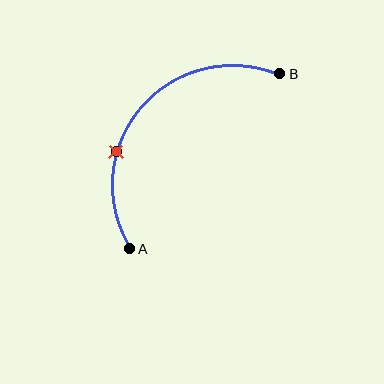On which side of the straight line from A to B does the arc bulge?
The arc bulges above and to the left of the straight line connecting A and B.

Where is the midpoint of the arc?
The arc midpoint is the point on the curve farthest from the straight line joining A and B. It sits above and to the left of that line.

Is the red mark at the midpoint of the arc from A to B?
No. The red mark lies on the arc but is closer to endpoint A. The arc midpoint would be at the point on the curve equidistant along the arc from both A and B.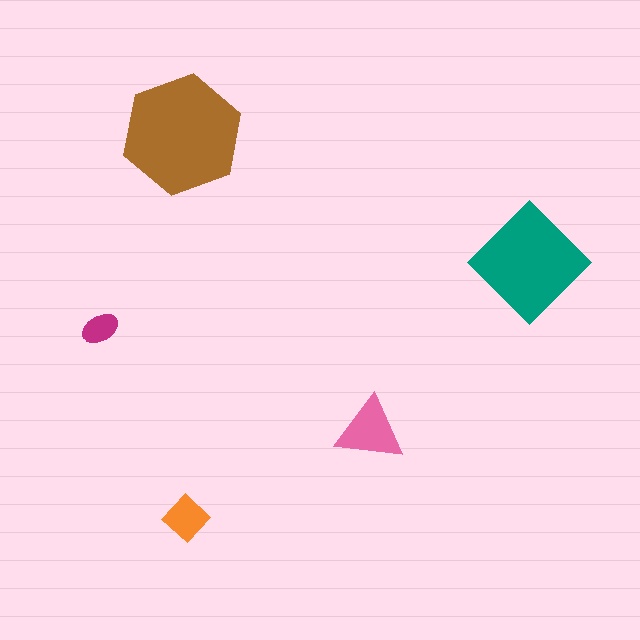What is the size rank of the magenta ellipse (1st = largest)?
5th.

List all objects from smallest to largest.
The magenta ellipse, the orange diamond, the pink triangle, the teal diamond, the brown hexagon.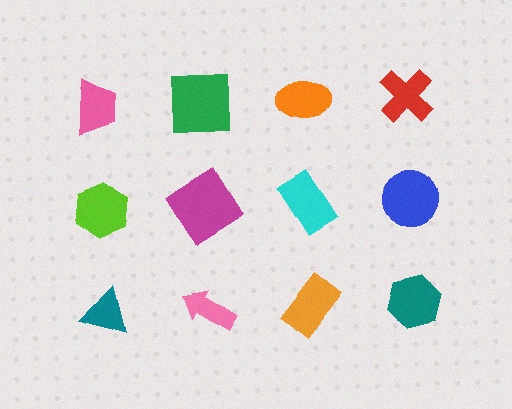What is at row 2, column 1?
A lime hexagon.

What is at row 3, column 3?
An orange rectangle.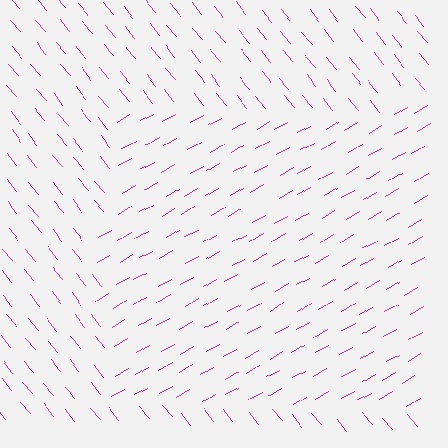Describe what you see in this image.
The image is filled with small magenta line segments. A rectangle region in the image has lines oriented differently from the surrounding lines, creating a visible texture boundary.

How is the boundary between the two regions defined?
The boundary is defined purely by a change in line orientation (approximately 81 degrees difference). All lines are the same color and thickness.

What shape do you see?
I see a rectangle.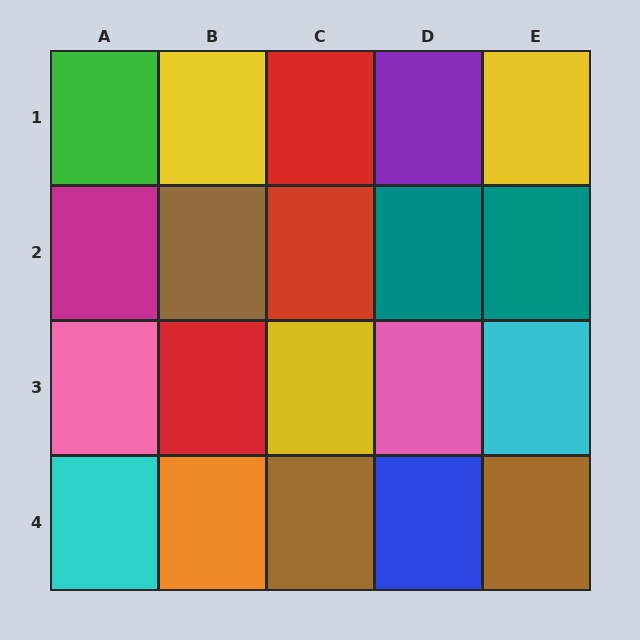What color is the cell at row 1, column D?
Purple.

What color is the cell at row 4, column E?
Brown.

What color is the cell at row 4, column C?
Brown.